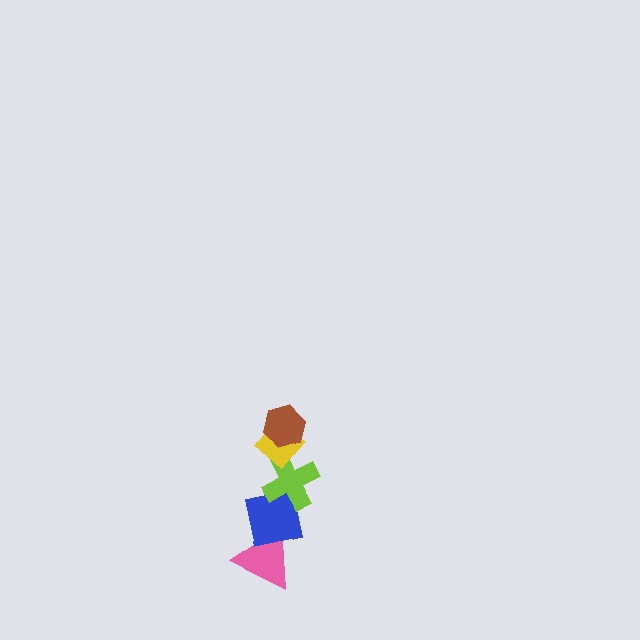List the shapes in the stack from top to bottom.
From top to bottom: the brown hexagon, the yellow diamond, the lime cross, the blue square, the pink triangle.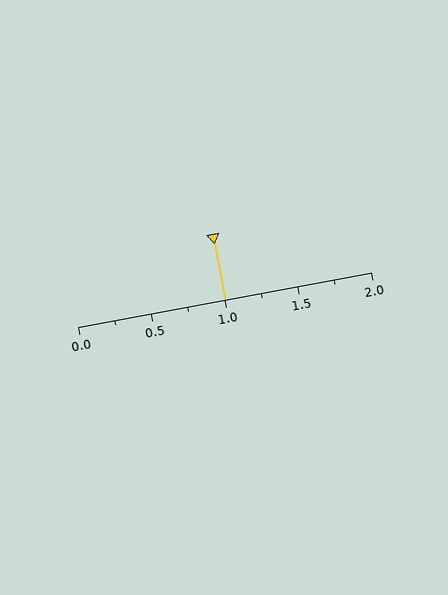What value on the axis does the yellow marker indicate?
The marker indicates approximately 1.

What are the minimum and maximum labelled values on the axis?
The axis runs from 0.0 to 2.0.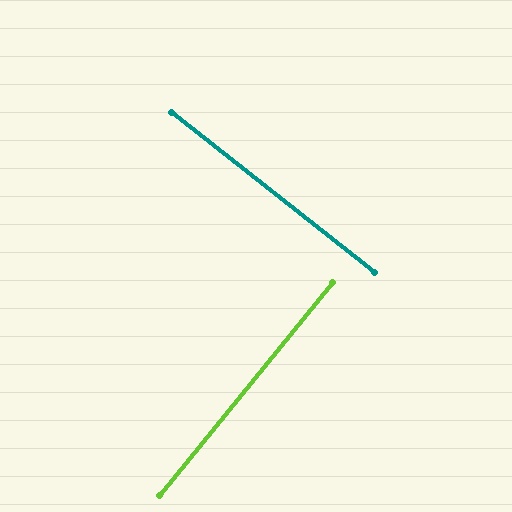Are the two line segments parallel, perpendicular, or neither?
Perpendicular — they meet at approximately 89°.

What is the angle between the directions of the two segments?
Approximately 89 degrees.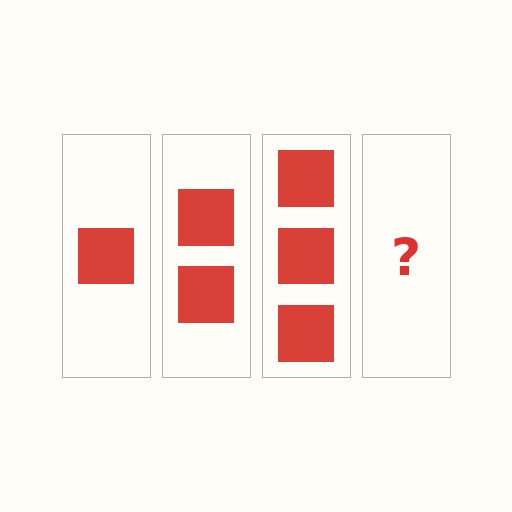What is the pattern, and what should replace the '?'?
The pattern is that each step adds one more square. The '?' should be 4 squares.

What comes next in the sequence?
The next element should be 4 squares.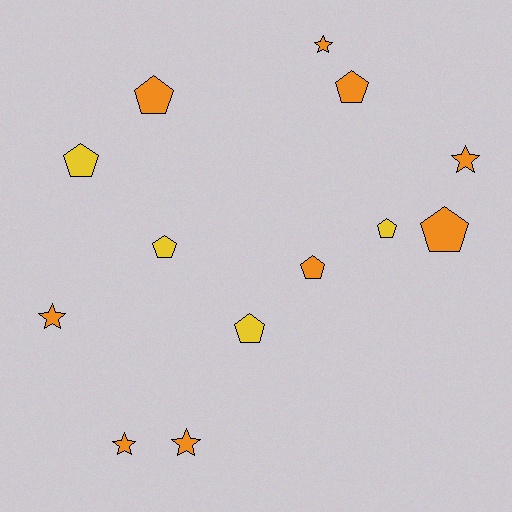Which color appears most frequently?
Orange, with 9 objects.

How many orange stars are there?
There are 5 orange stars.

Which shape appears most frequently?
Pentagon, with 8 objects.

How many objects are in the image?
There are 13 objects.